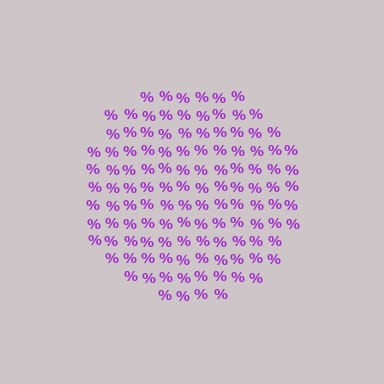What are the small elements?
The small elements are percent signs.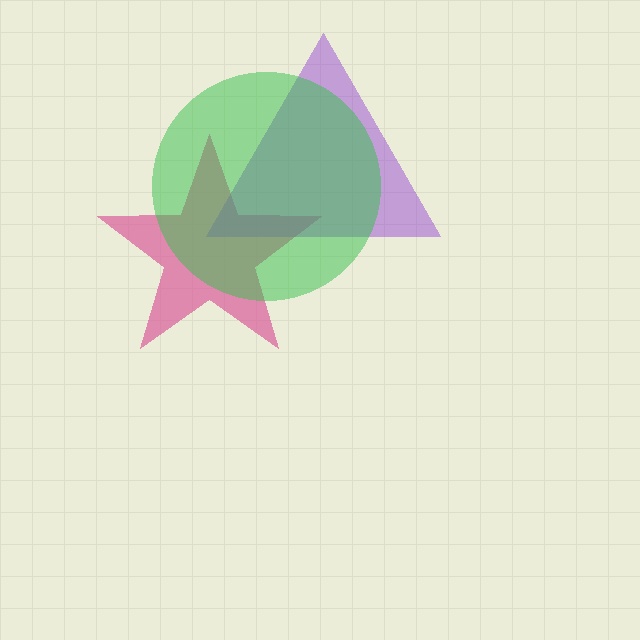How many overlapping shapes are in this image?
There are 3 overlapping shapes in the image.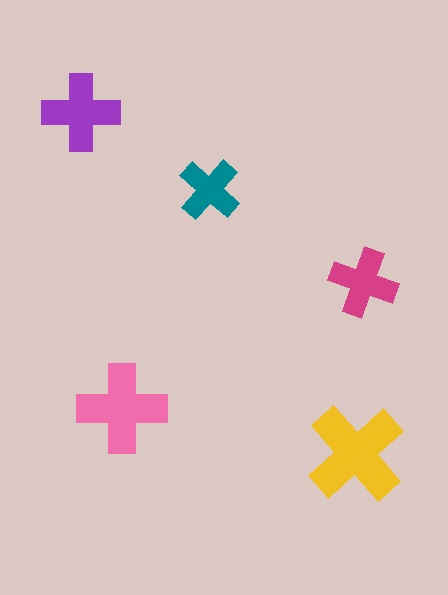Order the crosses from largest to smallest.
the yellow one, the pink one, the purple one, the magenta one, the teal one.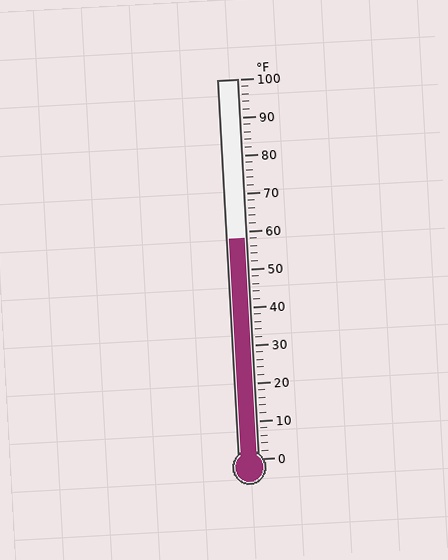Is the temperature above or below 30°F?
The temperature is above 30°F.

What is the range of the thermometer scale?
The thermometer scale ranges from 0°F to 100°F.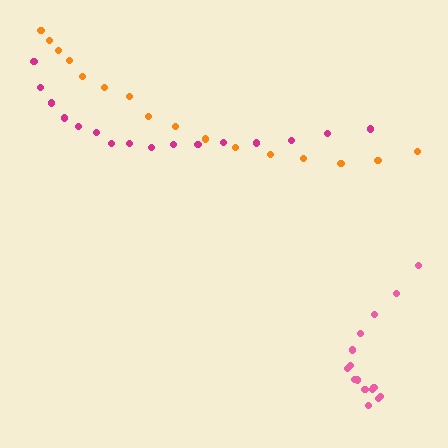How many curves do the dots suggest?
There are 3 distinct paths.